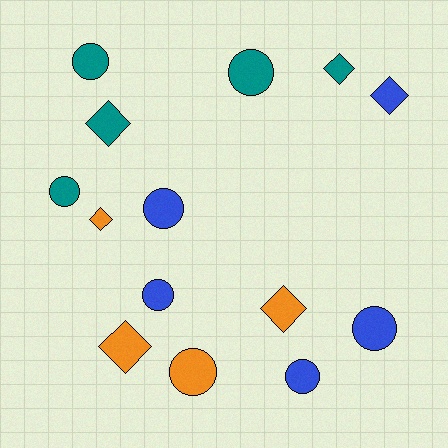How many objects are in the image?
There are 14 objects.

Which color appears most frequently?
Teal, with 5 objects.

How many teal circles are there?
There are 3 teal circles.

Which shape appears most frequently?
Circle, with 8 objects.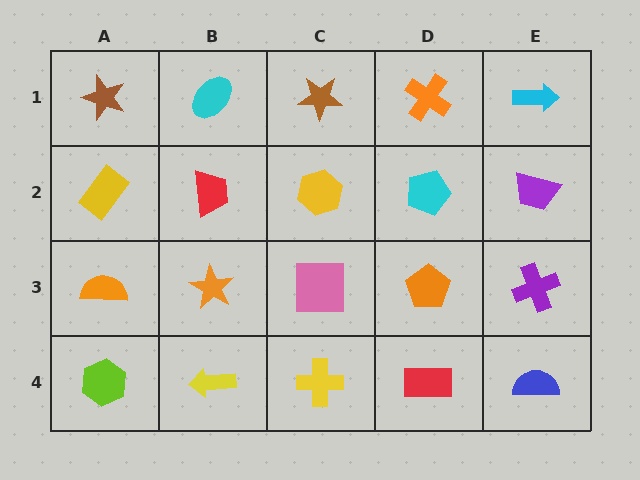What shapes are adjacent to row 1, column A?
A yellow rectangle (row 2, column A), a cyan ellipse (row 1, column B).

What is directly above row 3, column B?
A red trapezoid.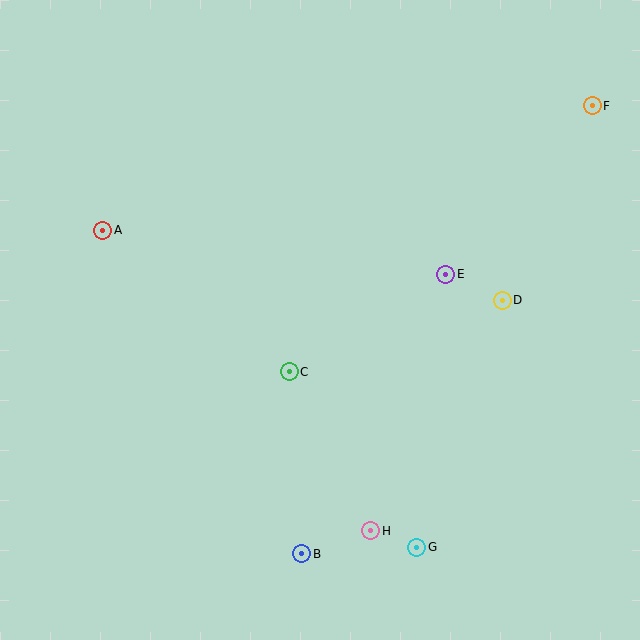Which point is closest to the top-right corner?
Point F is closest to the top-right corner.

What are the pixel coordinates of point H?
Point H is at (371, 531).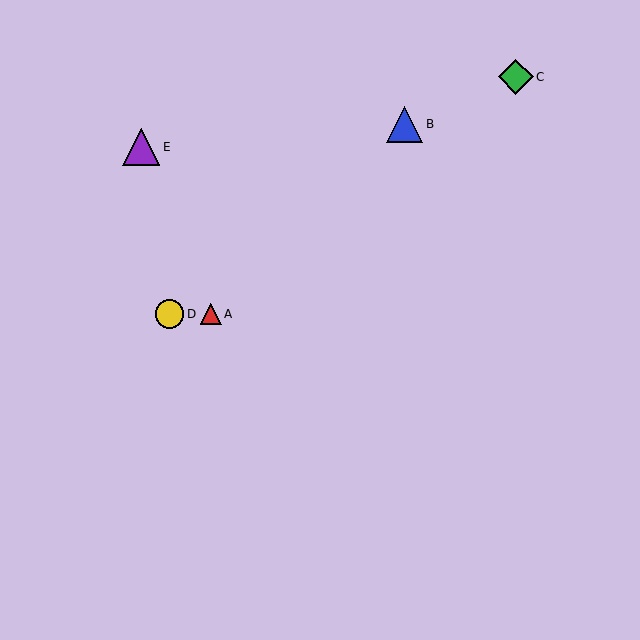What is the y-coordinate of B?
Object B is at y≈124.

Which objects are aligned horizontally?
Objects A, D are aligned horizontally.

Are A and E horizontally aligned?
No, A is at y≈314 and E is at y≈147.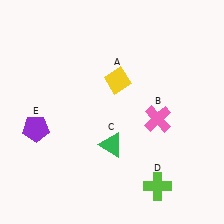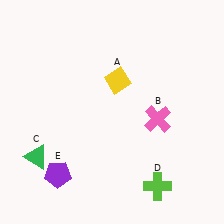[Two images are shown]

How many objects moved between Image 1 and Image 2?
2 objects moved between the two images.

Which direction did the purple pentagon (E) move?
The purple pentagon (E) moved down.